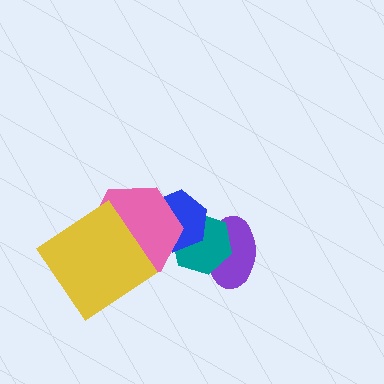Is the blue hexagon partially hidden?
Yes, it is partially covered by another shape.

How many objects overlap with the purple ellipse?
1 object overlaps with the purple ellipse.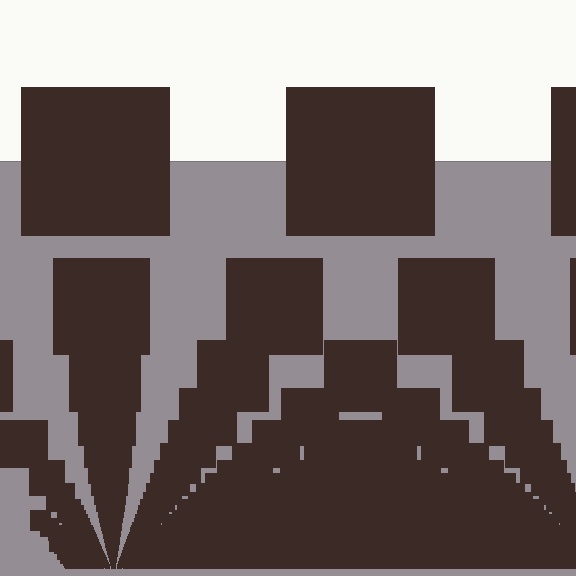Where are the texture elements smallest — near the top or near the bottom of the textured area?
Near the bottom.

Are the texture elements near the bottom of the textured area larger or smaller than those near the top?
Smaller. The gradient is inverted — elements near the bottom are smaller and denser.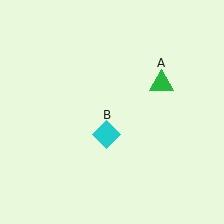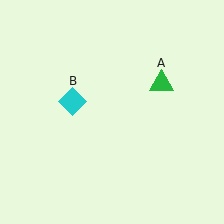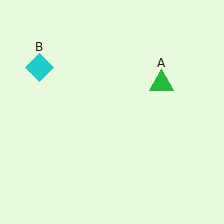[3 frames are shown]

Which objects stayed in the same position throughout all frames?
Green triangle (object A) remained stationary.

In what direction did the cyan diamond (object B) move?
The cyan diamond (object B) moved up and to the left.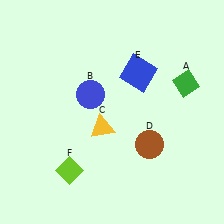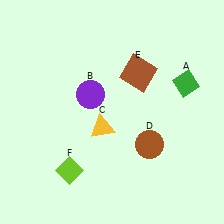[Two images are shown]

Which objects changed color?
B changed from blue to purple. E changed from blue to brown.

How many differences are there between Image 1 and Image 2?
There are 2 differences between the two images.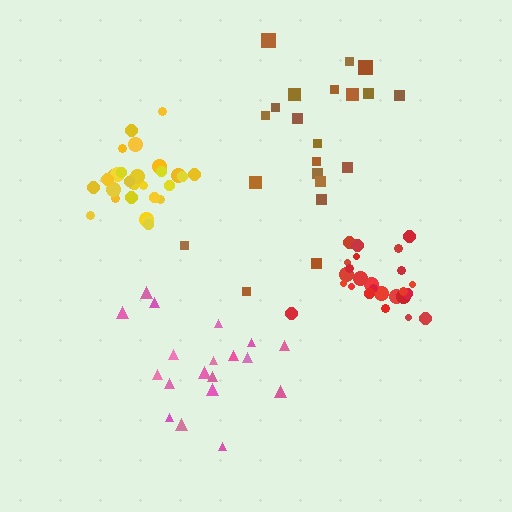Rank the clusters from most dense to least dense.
yellow, red, pink, brown.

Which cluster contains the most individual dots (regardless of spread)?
Yellow (32).